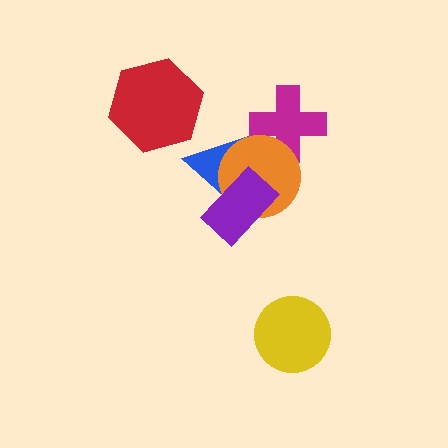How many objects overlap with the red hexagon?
0 objects overlap with the red hexagon.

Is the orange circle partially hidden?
Yes, it is partially covered by another shape.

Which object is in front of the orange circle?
The purple rectangle is in front of the orange circle.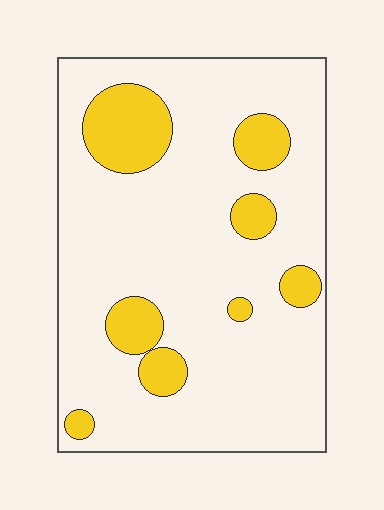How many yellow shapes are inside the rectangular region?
8.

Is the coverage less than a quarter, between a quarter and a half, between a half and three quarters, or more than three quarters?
Less than a quarter.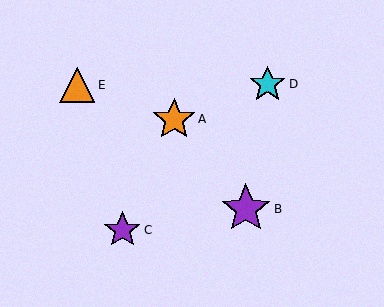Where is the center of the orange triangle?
The center of the orange triangle is at (77, 85).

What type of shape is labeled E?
Shape E is an orange triangle.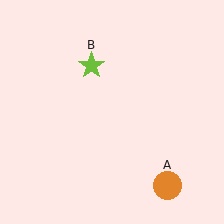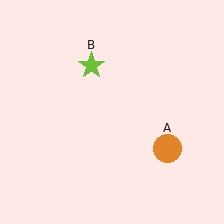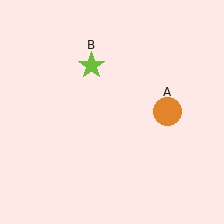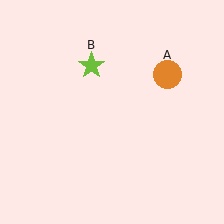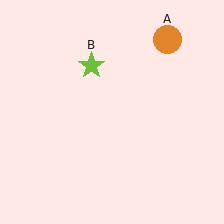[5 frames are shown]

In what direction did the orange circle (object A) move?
The orange circle (object A) moved up.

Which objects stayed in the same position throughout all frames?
Lime star (object B) remained stationary.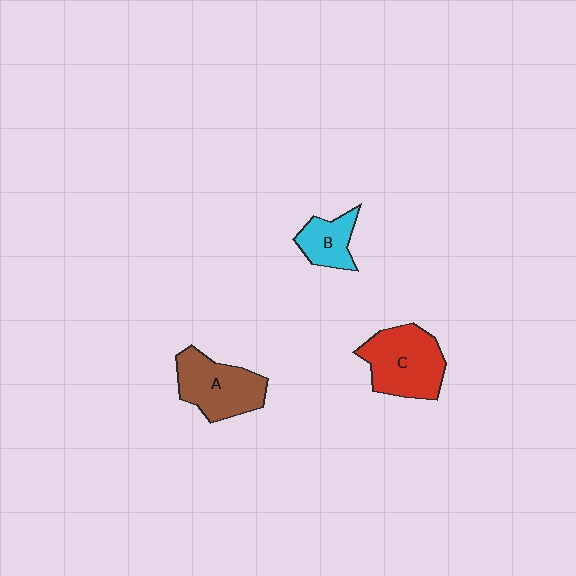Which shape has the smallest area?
Shape B (cyan).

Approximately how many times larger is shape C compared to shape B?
Approximately 1.9 times.